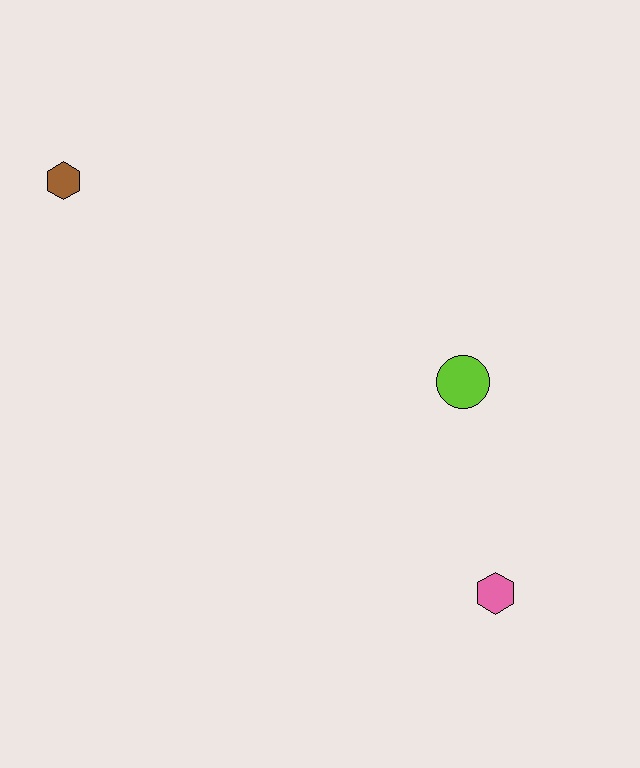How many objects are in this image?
There are 3 objects.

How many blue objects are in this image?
There are no blue objects.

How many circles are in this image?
There is 1 circle.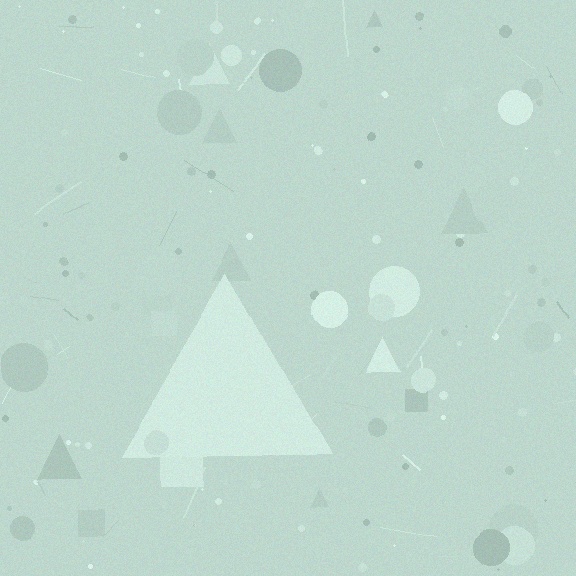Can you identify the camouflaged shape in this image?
The camouflaged shape is a triangle.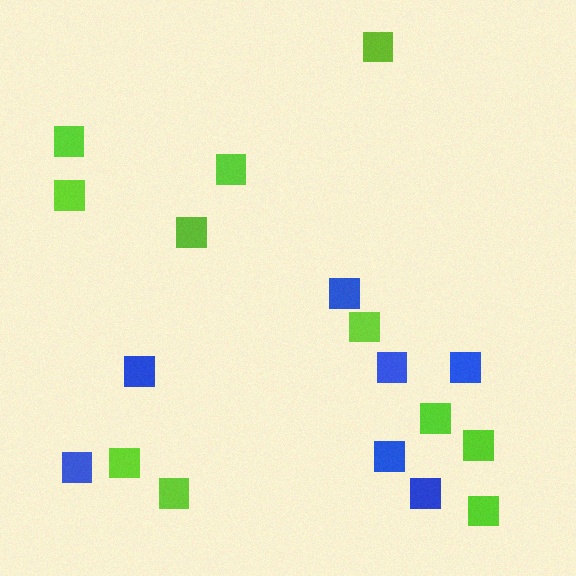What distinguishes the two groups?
There are 2 groups: one group of lime squares (11) and one group of blue squares (7).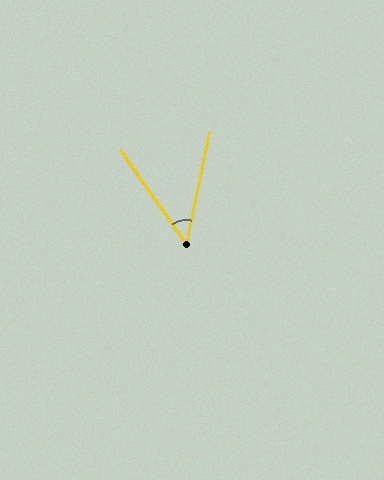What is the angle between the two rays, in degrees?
Approximately 47 degrees.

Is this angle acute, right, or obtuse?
It is acute.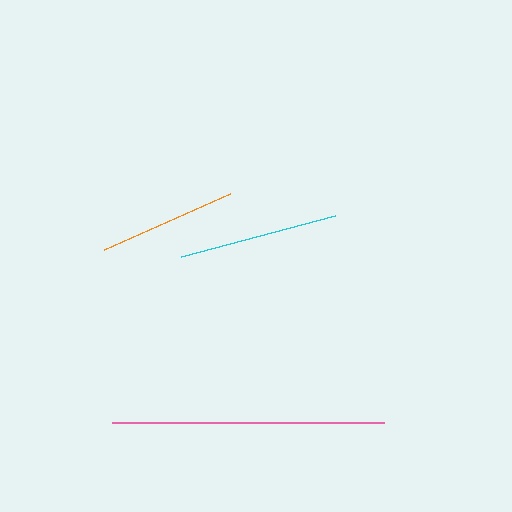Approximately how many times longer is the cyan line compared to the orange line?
The cyan line is approximately 1.2 times the length of the orange line.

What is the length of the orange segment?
The orange segment is approximately 138 pixels long.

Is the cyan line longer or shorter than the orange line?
The cyan line is longer than the orange line.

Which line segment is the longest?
The pink line is the longest at approximately 272 pixels.